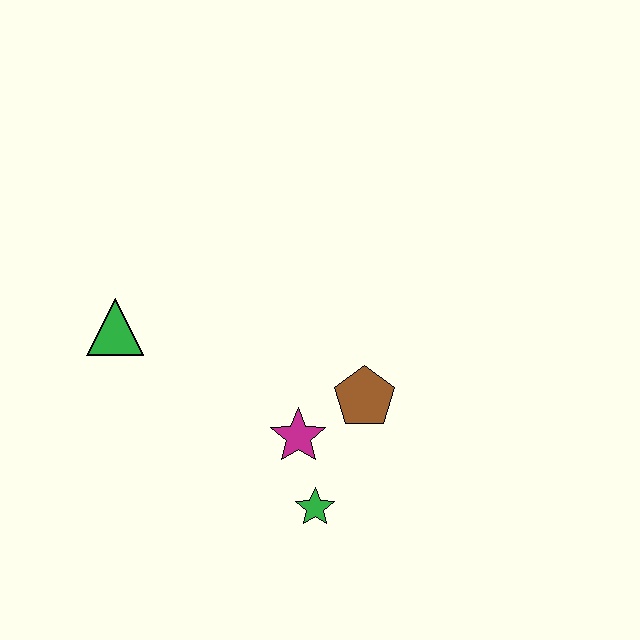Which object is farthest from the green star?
The green triangle is farthest from the green star.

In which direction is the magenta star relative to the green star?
The magenta star is above the green star.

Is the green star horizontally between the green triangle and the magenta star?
No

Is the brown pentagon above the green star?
Yes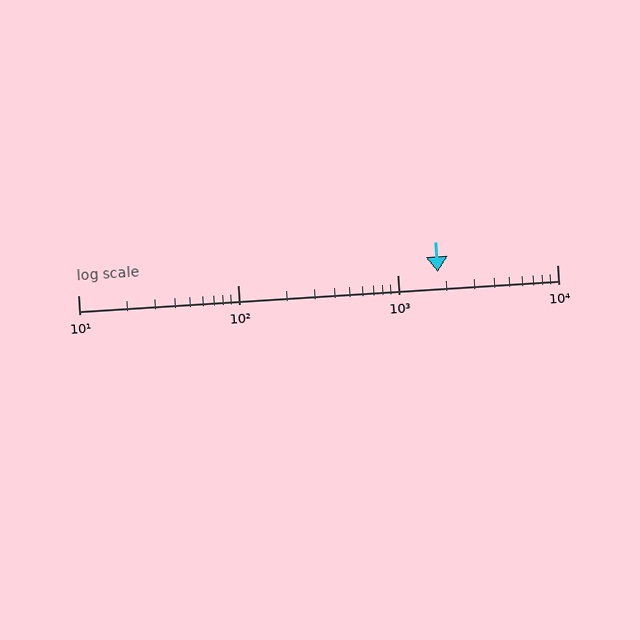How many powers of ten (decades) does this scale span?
The scale spans 3 decades, from 10 to 10000.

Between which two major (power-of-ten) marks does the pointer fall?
The pointer is between 1000 and 10000.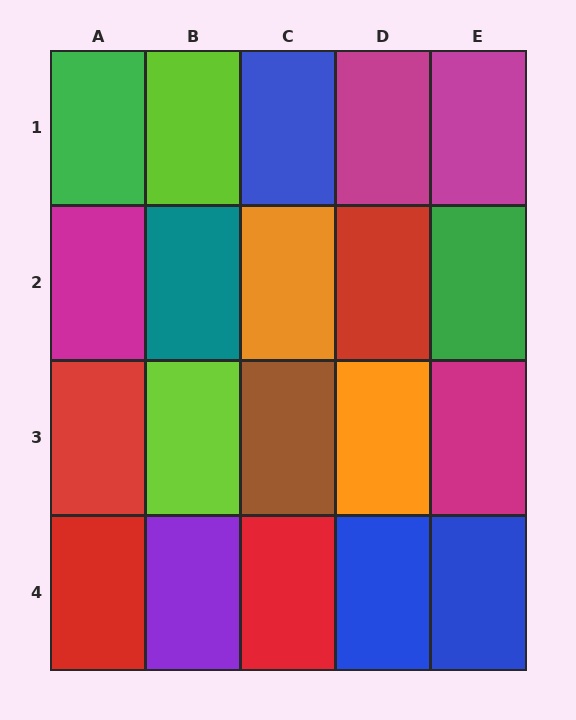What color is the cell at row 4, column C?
Red.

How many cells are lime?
2 cells are lime.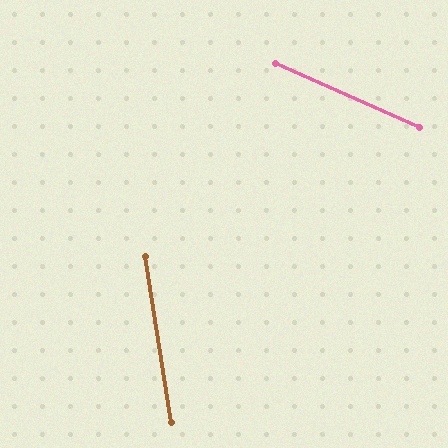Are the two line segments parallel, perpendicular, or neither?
Neither parallel nor perpendicular — they differ by about 57°.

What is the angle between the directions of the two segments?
Approximately 57 degrees.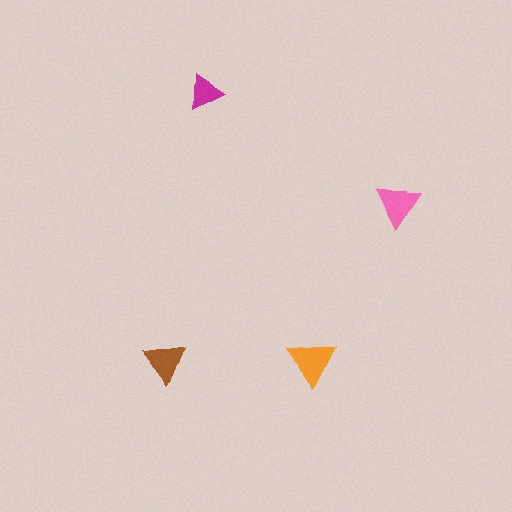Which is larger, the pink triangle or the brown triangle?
The pink one.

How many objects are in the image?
There are 4 objects in the image.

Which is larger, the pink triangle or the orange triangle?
The orange one.